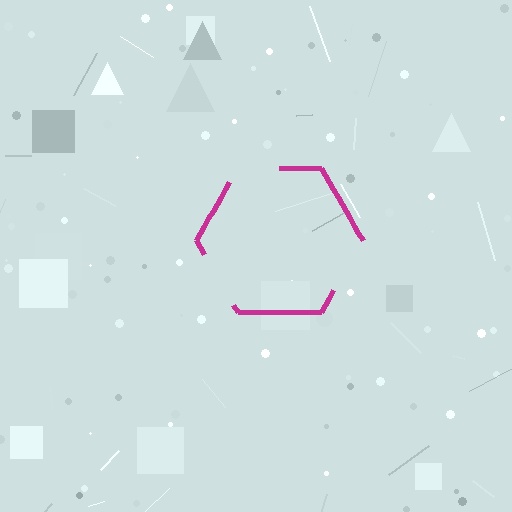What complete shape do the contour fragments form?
The contour fragments form a hexagon.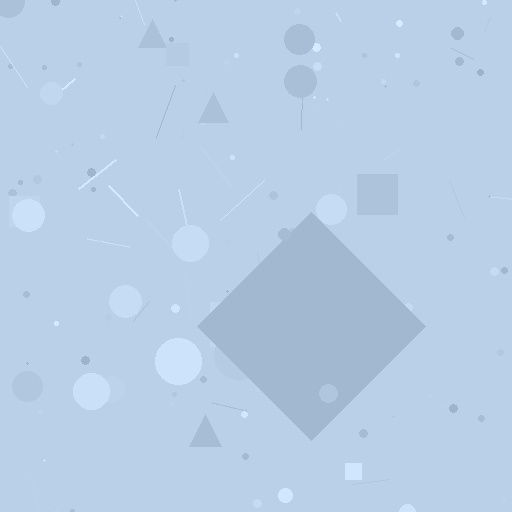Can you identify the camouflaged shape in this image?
The camouflaged shape is a diamond.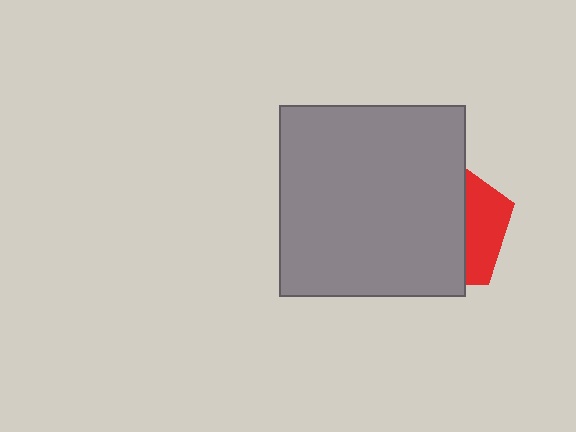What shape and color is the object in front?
The object in front is a gray rectangle.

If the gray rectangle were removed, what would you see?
You would see the complete red pentagon.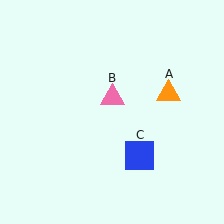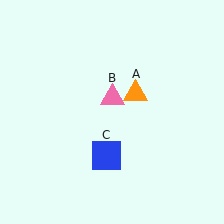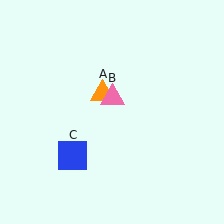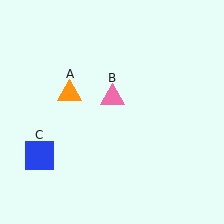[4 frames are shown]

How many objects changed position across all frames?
2 objects changed position: orange triangle (object A), blue square (object C).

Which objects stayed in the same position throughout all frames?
Pink triangle (object B) remained stationary.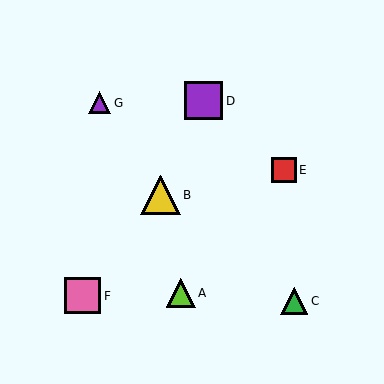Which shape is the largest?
The yellow triangle (labeled B) is the largest.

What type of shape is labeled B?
Shape B is a yellow triangle.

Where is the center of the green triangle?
The center of the green triangle is at (294, 301).